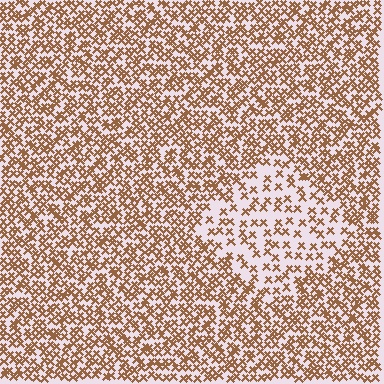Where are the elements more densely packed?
The elements are more densely packed outside the diamond boundary.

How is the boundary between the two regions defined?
The boundary is defined by a change in element density (approximately 2.1x ratio). All elements are the same color, size, and shape.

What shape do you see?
I see a diamond.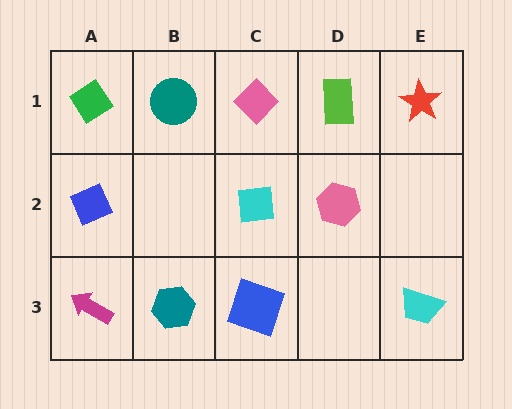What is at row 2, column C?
A cyan square.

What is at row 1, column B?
A teal circle.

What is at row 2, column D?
A pink hexagon.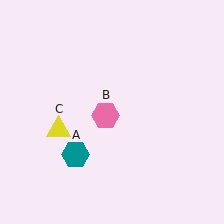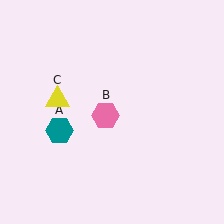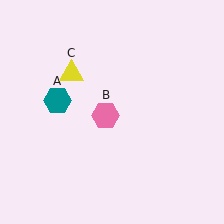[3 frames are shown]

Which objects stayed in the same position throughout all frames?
Pink hexagon (object B) remained stationary.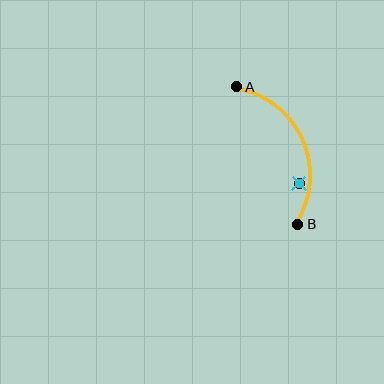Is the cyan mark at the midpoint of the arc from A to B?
No — the cyan mark does not lie on the arc at all. It sits slightly inside the curve.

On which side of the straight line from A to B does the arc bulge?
The arc bulges to the right of the straight line connecting A and B.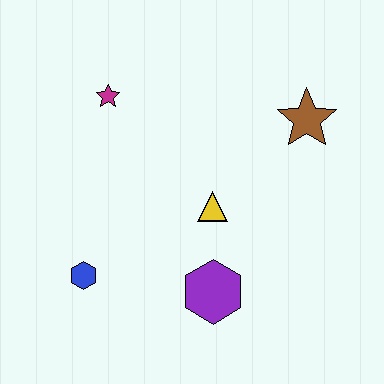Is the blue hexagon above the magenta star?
No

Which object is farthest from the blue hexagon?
The brown star is farthest from the blue hexagon.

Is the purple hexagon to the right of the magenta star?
Yes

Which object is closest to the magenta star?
The yellow triangle is closest to the magenta star.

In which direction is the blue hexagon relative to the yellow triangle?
The blue hexagon is to the left of the yellow triangle.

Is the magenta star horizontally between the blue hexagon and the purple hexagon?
Yes